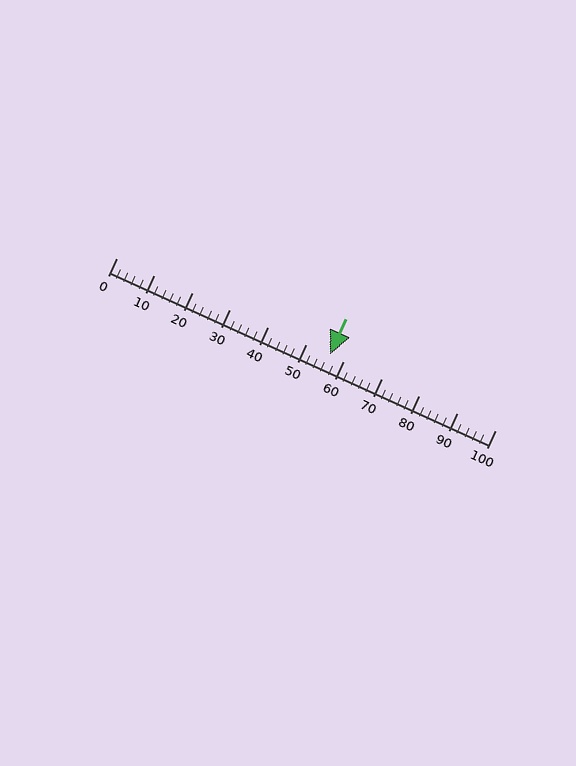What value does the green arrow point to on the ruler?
The green arrow points to approximately 56.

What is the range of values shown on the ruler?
The ruler shows values from 0 to 100.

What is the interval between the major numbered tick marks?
The major tick marks are spaced 10 units apart.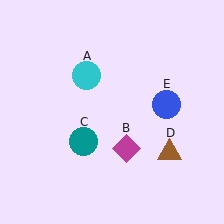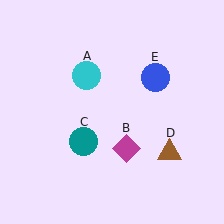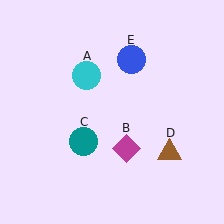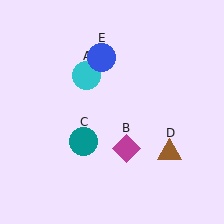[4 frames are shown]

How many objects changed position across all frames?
1 object changed position: blue circle (object E).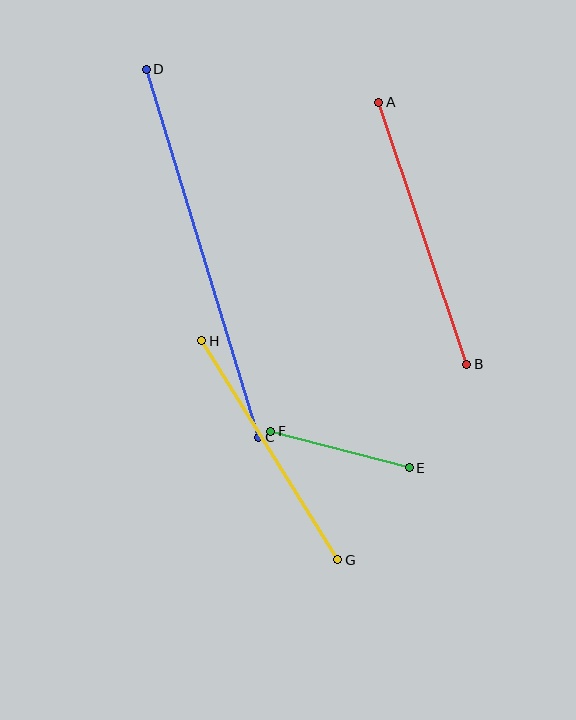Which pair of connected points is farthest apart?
Points C and D are farthest apart.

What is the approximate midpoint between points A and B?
The midpoint is at approximately (423, 233) pixels.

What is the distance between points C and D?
The distance is approximately 385 pixels.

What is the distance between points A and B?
The distance is approximately 276 pixels.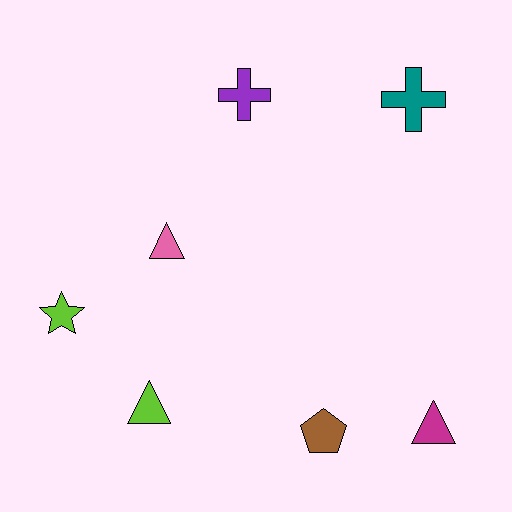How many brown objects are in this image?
There is 1 brown object.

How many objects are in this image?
There are 7 objects.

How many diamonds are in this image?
There are no diamonds.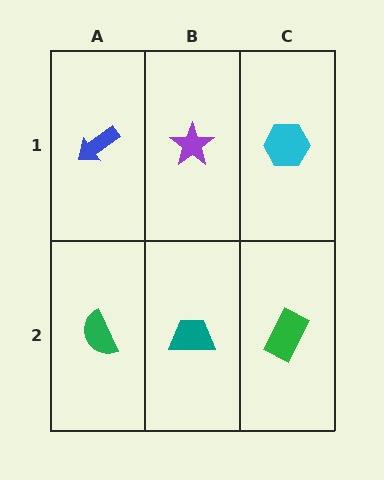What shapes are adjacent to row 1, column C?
A green rectangle (row 2, column C), a purple star (row 1, column B).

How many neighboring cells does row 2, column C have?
2.